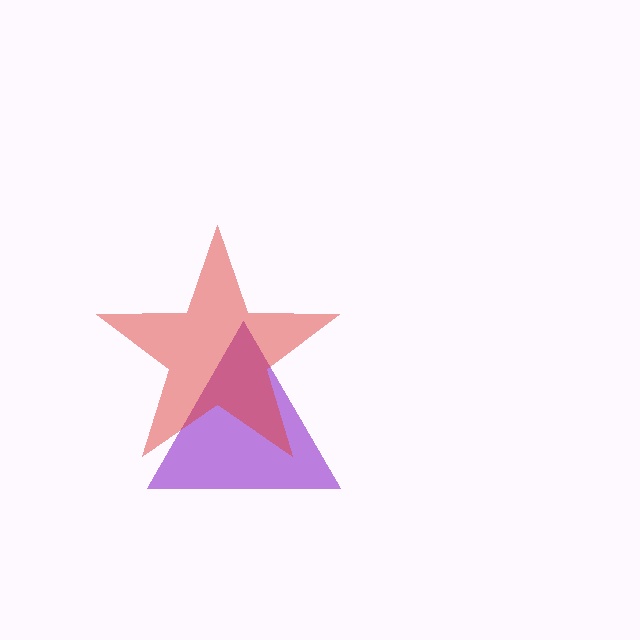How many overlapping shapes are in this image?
There are 2 overlapping shapes in the image.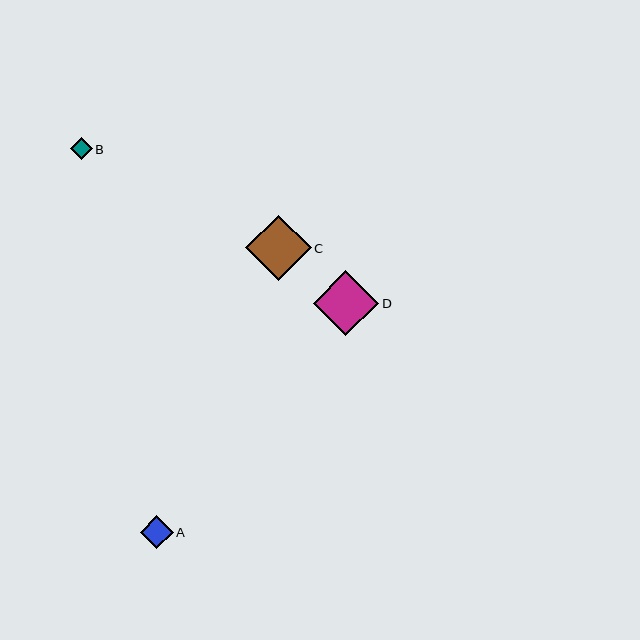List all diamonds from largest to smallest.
From largest to smallest: C, D, A, B.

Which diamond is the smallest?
Diamond B is the smallest with a size of approximately 22 pixels.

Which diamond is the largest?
Diamond C is the largest with a size of approximately 65 pixels.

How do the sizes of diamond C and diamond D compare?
Diamond C and diamond D are approximately the same size.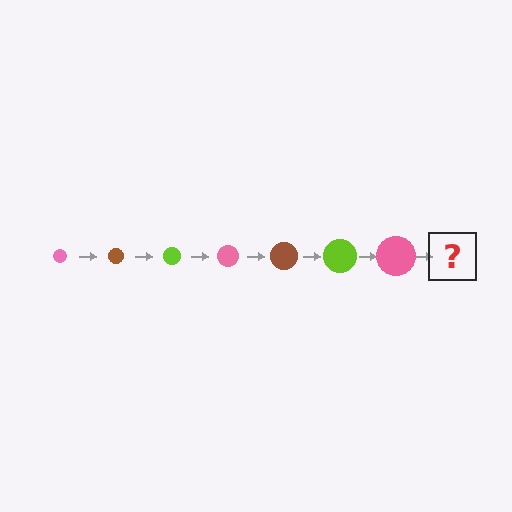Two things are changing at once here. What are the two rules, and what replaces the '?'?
The two rules are that the circle grows larger each step and the color cycles through pink, brown, and lime. The '?' should be a brown circle, larger than the previous one.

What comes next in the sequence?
The next element should be a brown circle, larger than the previous one.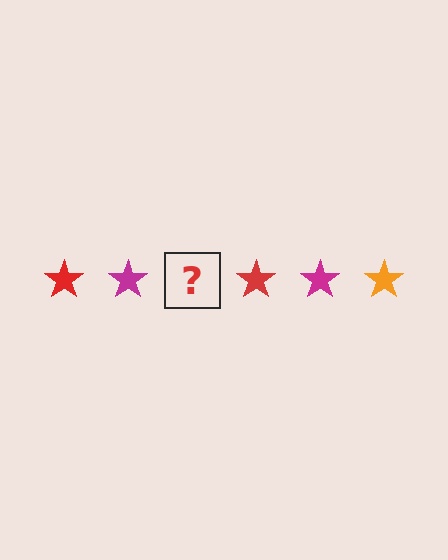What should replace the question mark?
The question mark should be replaced with an orange star.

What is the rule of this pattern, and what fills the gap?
The rule is that the pattern cycles through red, magenta, orange stars. The gap should be filled with an orange star.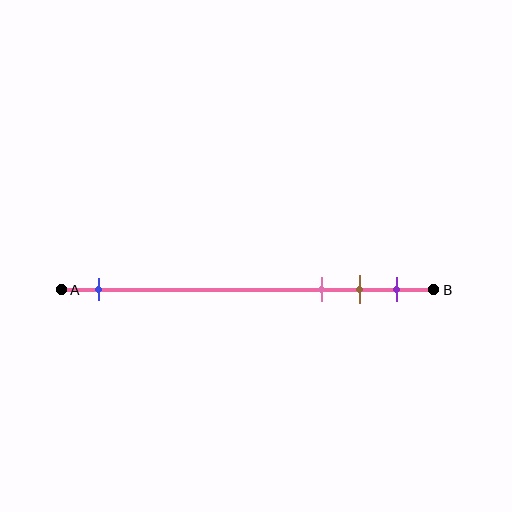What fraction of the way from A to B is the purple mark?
The purple mark is approximately 90% (0.9) of the way from A to B.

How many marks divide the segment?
There are 4 marks dividing the segment.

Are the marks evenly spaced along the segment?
No, the marks are not evenly spaced.